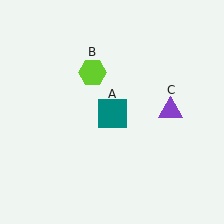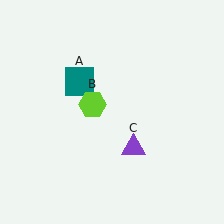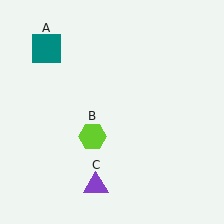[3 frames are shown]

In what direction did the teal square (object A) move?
The teal square (object A) moved up and to the left.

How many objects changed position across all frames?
3 objects changed position: teal square (object A), lime hexagon (object B), purple triangle (object C).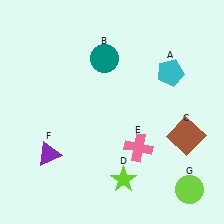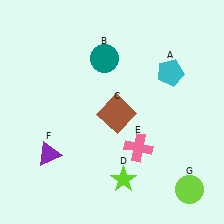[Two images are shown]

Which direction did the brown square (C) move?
The brown square (C) moved left.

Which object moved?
The brown square (C) moved left.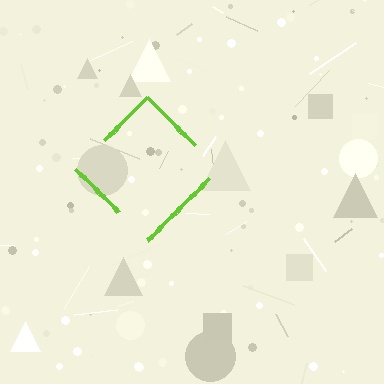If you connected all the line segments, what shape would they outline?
They would outline a diamond.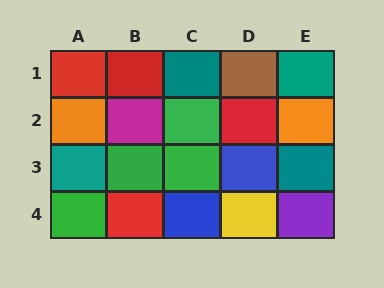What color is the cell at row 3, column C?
Green.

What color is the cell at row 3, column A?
Teal.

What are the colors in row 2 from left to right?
Orange, magenta, green, red, orange.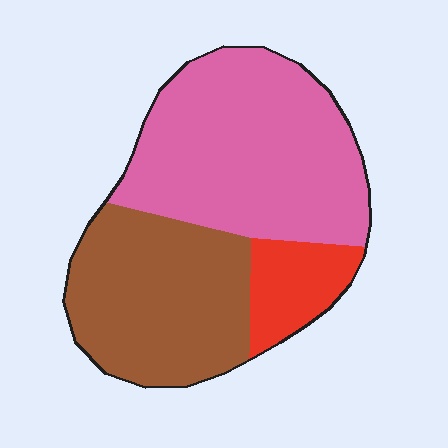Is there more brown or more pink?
Pink.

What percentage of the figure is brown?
Brown takes up between a quarter and a half of the figure.